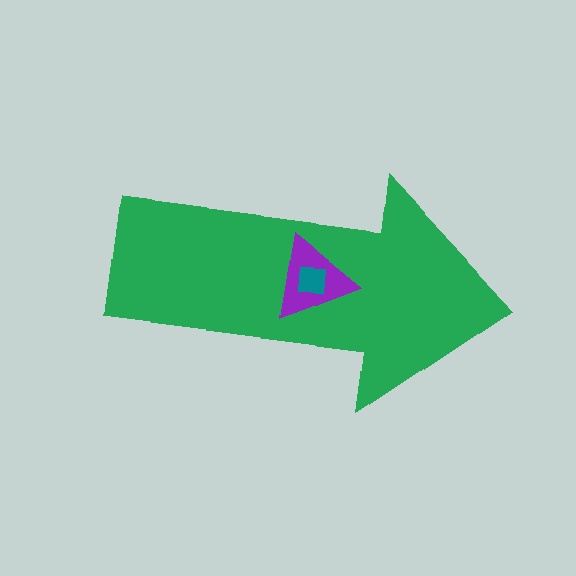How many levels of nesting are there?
3.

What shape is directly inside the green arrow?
The purple triangle.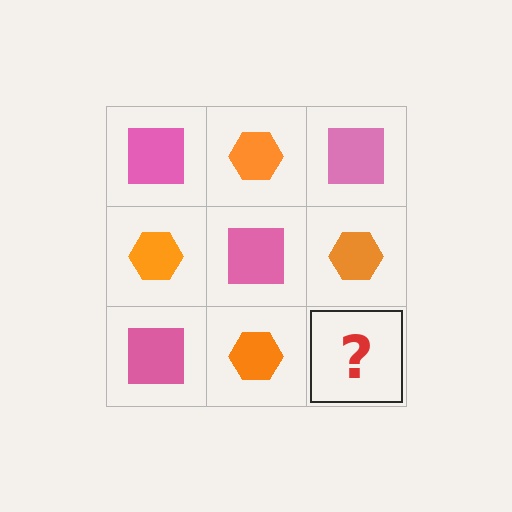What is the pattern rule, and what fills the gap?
The rule is that it alternates pink square and orange hexagon in a checkerboard pattern. The gap should be filled with a pink square.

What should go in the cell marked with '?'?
The missing cell should contain a pink square.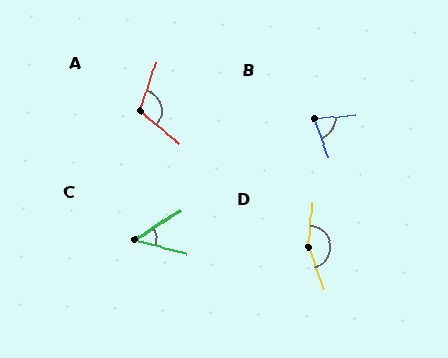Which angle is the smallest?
C, at approximately 48 degrees.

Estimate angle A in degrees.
Approximately 112 degrees.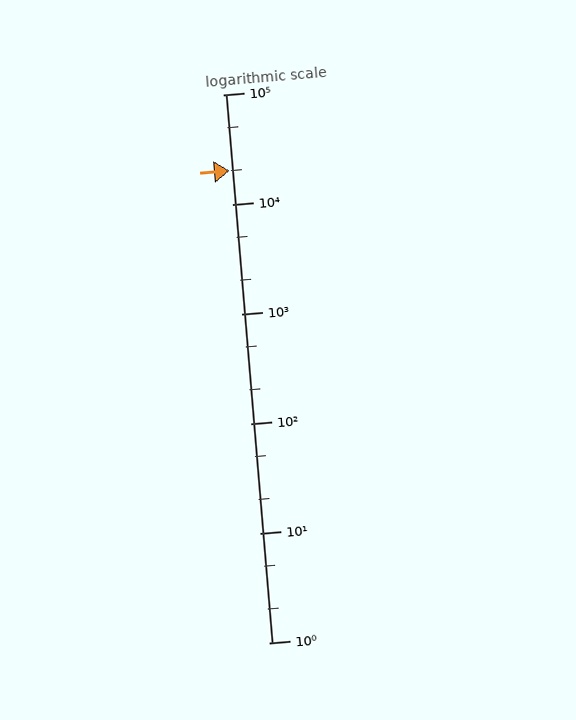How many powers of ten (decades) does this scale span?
The scale spans 5 decades, from 1 to 100000.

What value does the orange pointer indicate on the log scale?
The pointer indicates approximately 20000.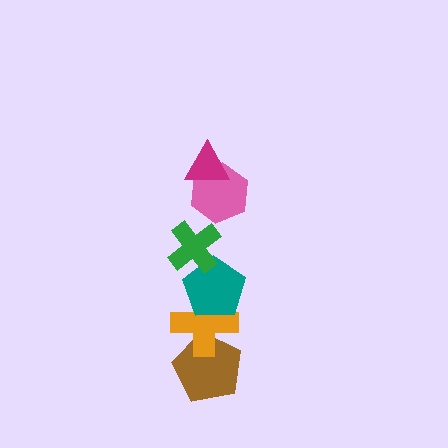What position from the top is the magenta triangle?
The magenta triangle is 1st from the top.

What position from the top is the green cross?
The green cross is 3rd from the top.